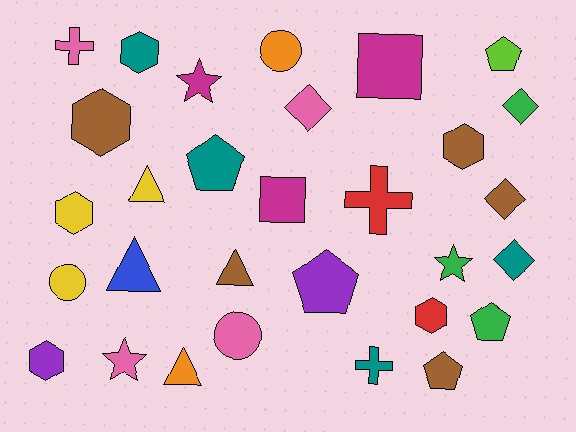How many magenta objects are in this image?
There are 3 magenta objects.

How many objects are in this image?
There are 30 objects.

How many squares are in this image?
There are 2 squares.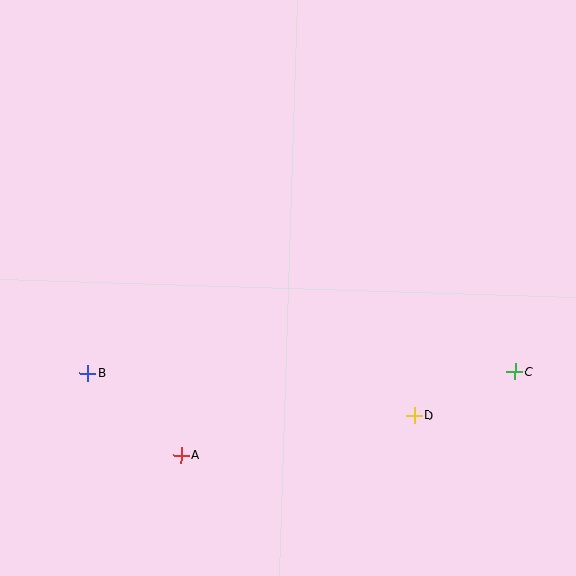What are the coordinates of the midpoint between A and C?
The midpoint between A and C is at (348, 413).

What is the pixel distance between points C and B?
The distance between C and B is 427 pixels.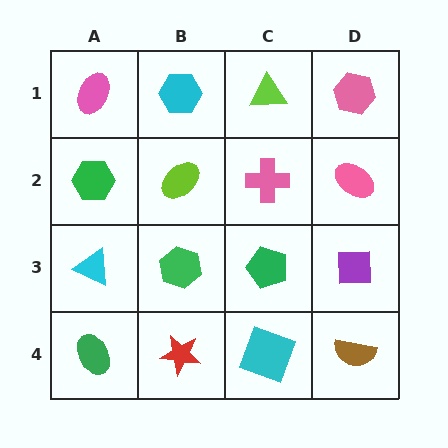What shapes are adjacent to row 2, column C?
A lime triangle (row 1, column C), a green pentagon (row 3, column C), a lime ellipse (row 2, column B), a pink ellipse (row 2, column D).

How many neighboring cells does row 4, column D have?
2.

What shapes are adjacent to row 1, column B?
A lime ellipse (row 2, column B), a pink ellipse (row 1, column A), a lime triangle (row 1, column C).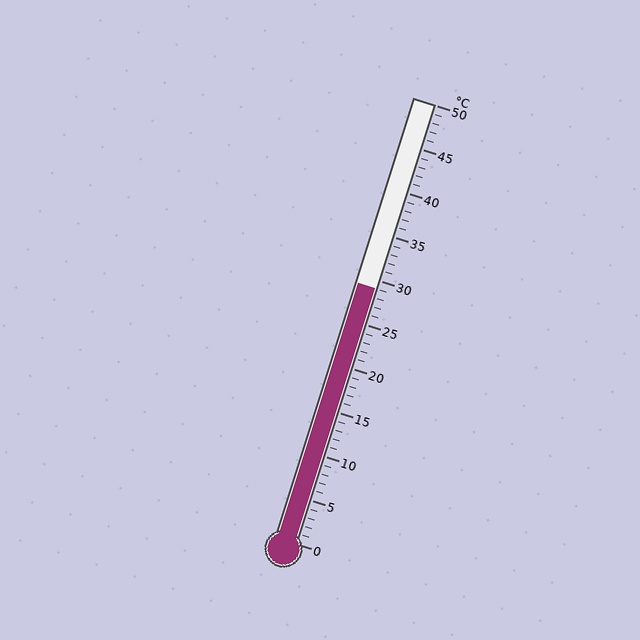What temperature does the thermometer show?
The thermometer shows approximately 29°C.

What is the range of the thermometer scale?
The thermometer scale ranges from 0°C to 50°C.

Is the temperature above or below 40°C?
The temperature is below 40°C.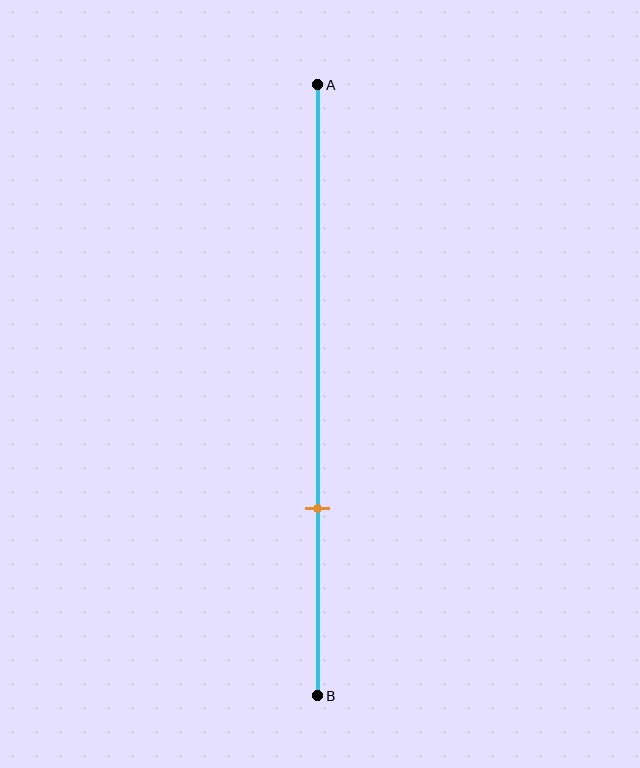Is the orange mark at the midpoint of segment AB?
No, the mark is at about 70% from A, not at the 50% midpoint.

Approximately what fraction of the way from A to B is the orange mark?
The orange mark is approximately 70% of the way from A to B.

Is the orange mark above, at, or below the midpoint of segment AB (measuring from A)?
The orange mark is below the midpoint of segment AB.